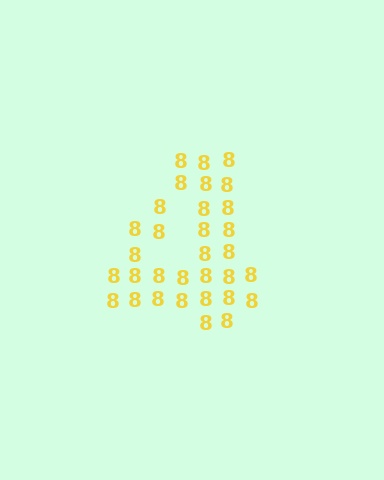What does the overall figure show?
The overall figure shows the digit 4.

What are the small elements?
The small elements are digit 8's.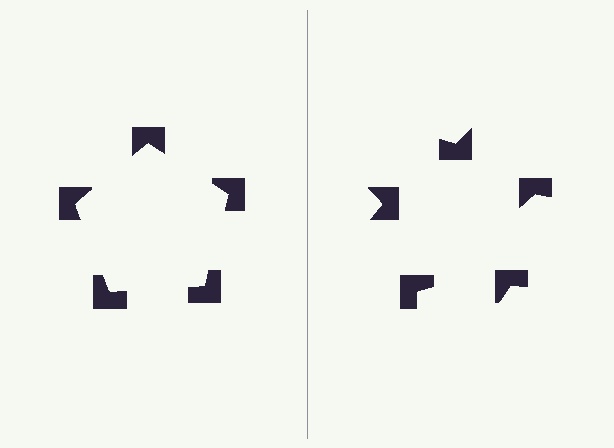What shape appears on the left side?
An illusory pentagon.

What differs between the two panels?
The notched squares are positioned identically on both sides; only the wedge orientations differ. On the left they align to a pentagon; on the right they are misaligned.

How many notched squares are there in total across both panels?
10 — 5 on each side.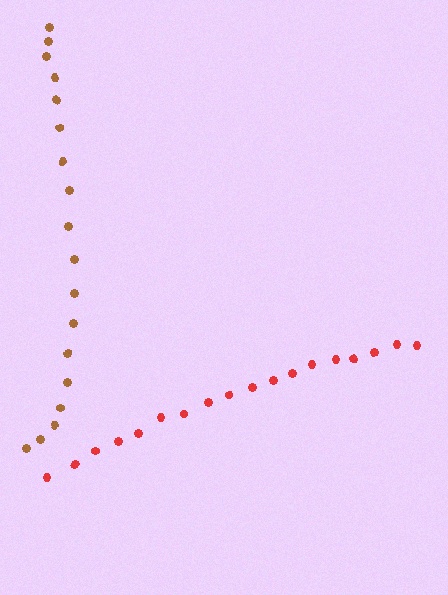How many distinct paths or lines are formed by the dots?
There are 2 distinct paths.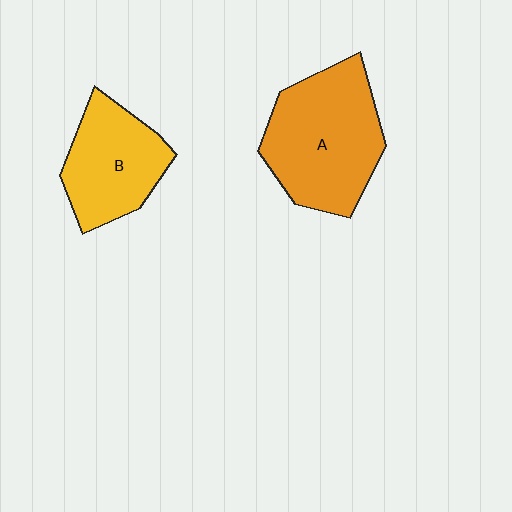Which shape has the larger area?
Shape A (orange).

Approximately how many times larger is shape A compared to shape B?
Approximately 1.4 times.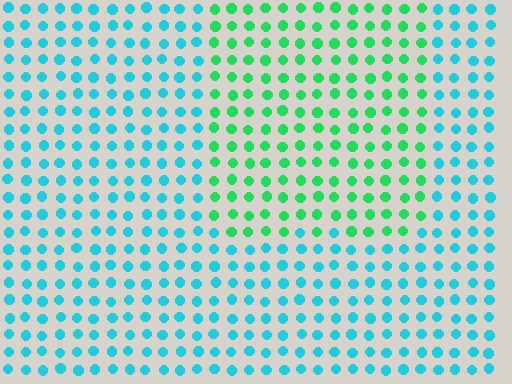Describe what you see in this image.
The image is filled with small cyan elements in a uniform arrangement. A rectangle-shaped region is visible where the elements are tinted to a slightly different hue, forming a subtle color boundary.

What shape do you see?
I see a rectangle.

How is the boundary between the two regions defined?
The boundary is defined purely by a slight shift in hue (about 47 degrees). Spacing, size, and orientation are identical on both sides.